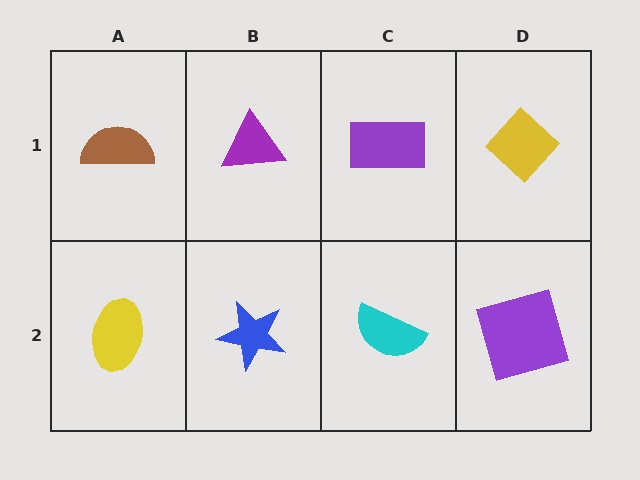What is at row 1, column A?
A brown semicircle.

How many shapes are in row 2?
4 shapes.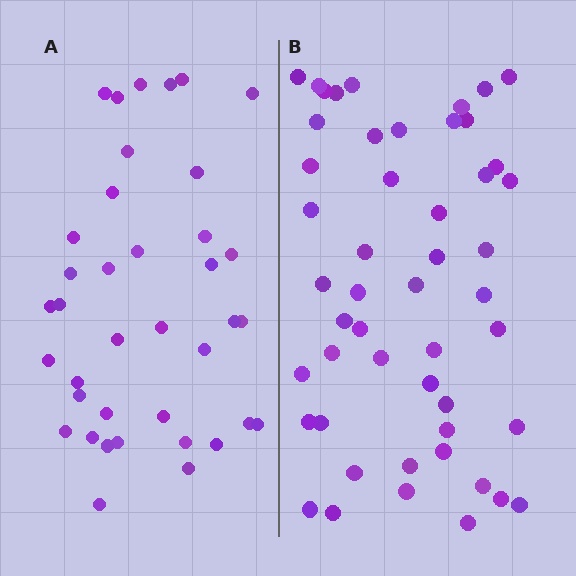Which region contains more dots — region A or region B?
Region B (the right region) has more dots.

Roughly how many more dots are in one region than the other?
Region B has roughly 12 or so more dots than region A.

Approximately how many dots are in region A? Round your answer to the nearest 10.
About 40 dots. (The exact count is 38, which rounds to 40.)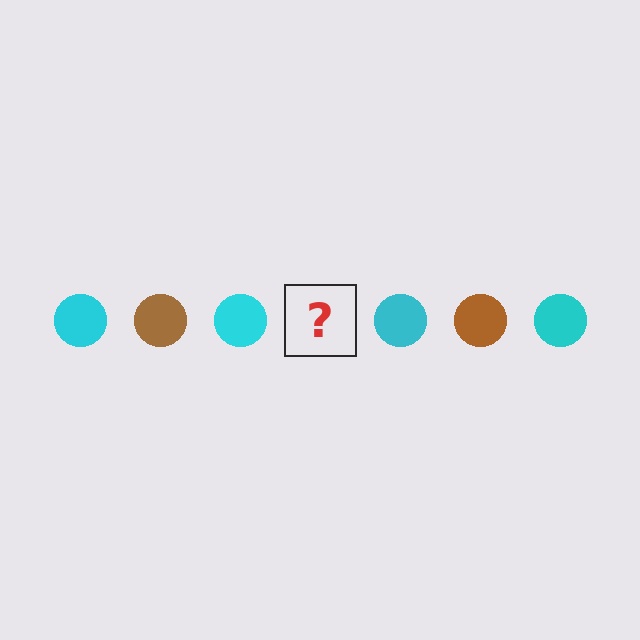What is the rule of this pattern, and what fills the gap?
The rule is that the pattern cycles through cyan, brown circles. The gap should be filled with a brown circle.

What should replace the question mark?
The question mark should be replaced with a brown circle.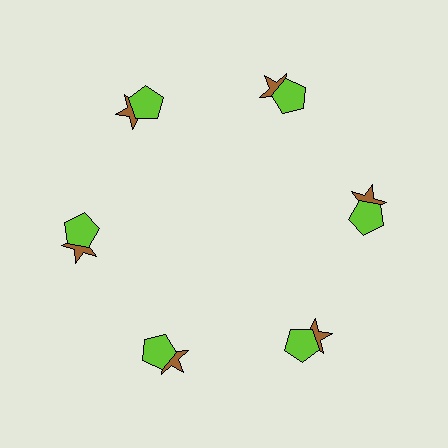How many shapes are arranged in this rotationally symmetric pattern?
There are 12 shapes, arranged in 6 groups of 2.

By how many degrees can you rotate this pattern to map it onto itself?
The pattern maps onto itself every 60 degrees of rotation.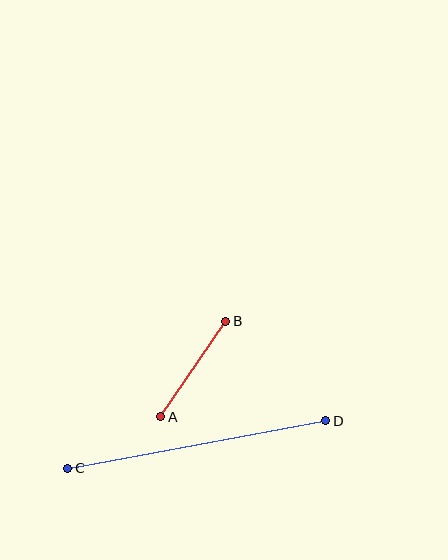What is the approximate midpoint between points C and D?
The midpoint is at approximately (197, 445) pixels.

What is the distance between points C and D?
The distance is approximately 262 pixels.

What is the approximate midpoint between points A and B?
The midpoint is at approximately (193, 369) pixels.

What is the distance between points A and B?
The distance is approximately 115 pixels.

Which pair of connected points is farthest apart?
Points C and D are farthest apart.